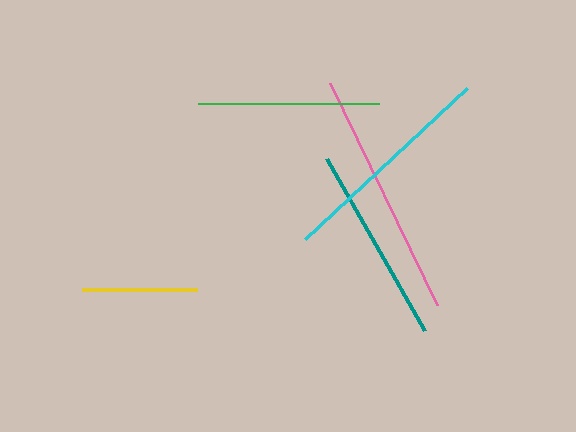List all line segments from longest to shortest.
From longest to shortest: pink, cyan, teal, green, yellow.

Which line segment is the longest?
The pink line is the longest at approximately 247 pixels.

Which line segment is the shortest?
The yellow line is the shortest at approximately 115 pixels.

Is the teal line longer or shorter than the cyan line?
The cyan line is longer than the teal line.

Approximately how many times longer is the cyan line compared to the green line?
The cyan line is approximately 1.2 times the length of the green line.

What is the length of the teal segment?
The teal segment is approximately 198 pixels long.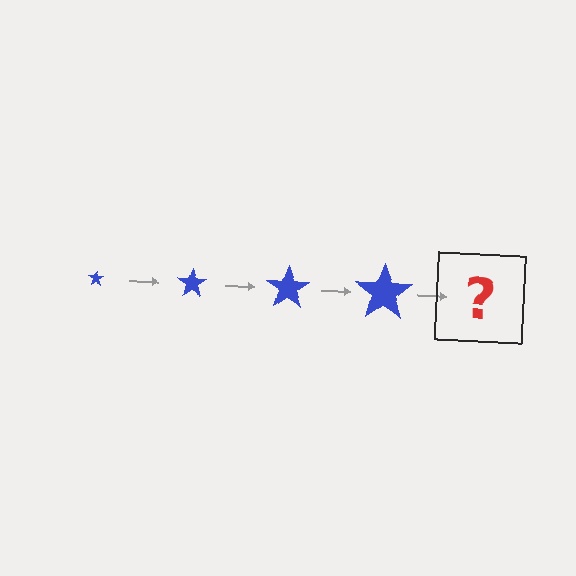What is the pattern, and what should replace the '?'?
The pattern is that the star gets progressively larger each step. The '?' should be a blue star, larger than the previous one.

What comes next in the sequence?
The next element should be a blue star, larger than the previous one.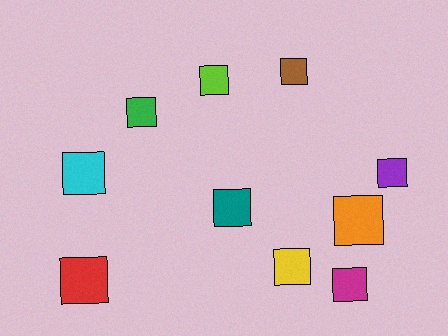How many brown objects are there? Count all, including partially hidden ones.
There is 1 brown object.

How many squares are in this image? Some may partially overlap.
There are 10 squares.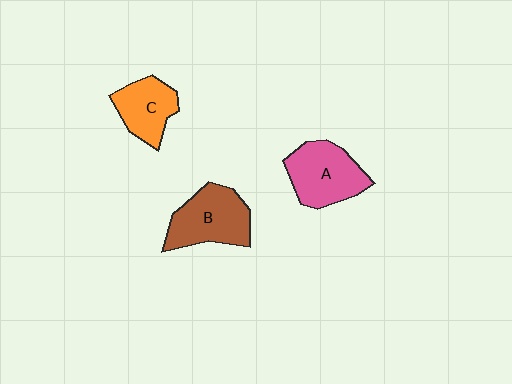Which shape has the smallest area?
Shape C (orange).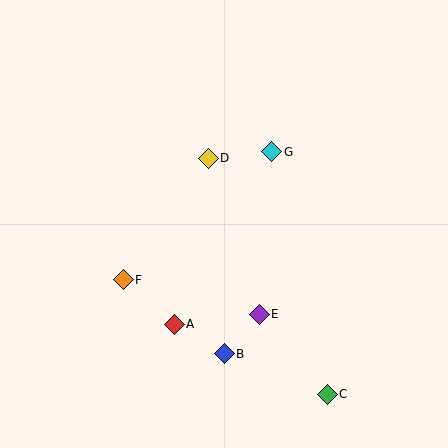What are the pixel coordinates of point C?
Point C is at (327, 394).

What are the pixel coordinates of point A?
Point A is at (174, 324).